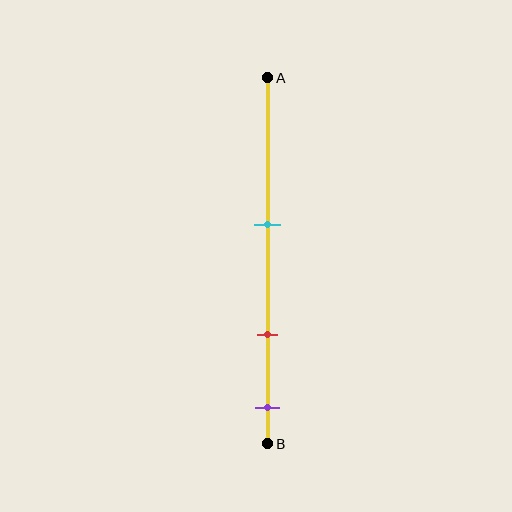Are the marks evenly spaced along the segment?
Yes, the marks are approximately evenly spaced.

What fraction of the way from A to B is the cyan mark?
The cyan mark is approximately 40% (0.4) of the way from A to B.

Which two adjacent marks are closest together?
The red and purple marks are the closest adjacent pair.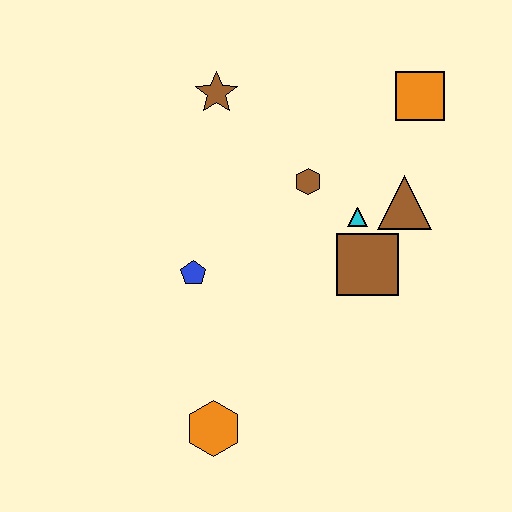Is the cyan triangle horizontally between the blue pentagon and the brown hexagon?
No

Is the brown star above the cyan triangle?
Yes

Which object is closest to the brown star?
The brown hexagon is closest to the brown star.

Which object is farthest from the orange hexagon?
The orange square is farthest from the orange hexagon.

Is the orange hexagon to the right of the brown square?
No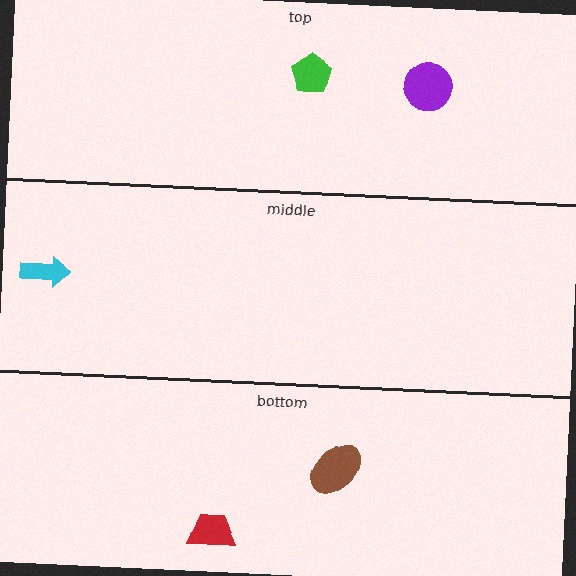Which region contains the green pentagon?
The top region.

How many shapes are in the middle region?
1.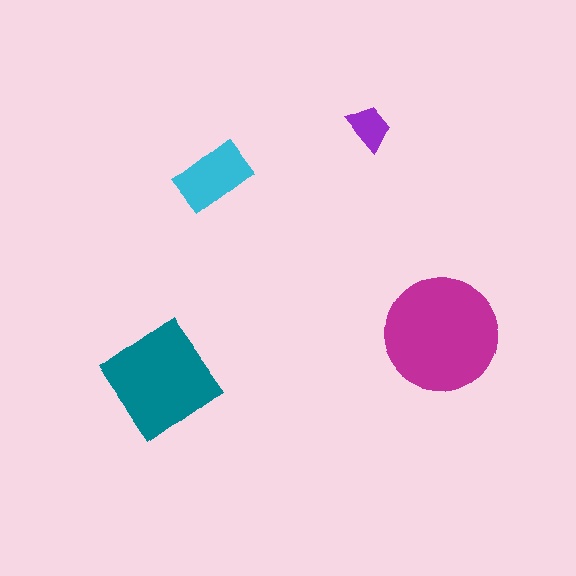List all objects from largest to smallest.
The magenta circle, the teal diamond, the cyan rectangle, the purple trapezoid.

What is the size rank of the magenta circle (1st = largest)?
1st.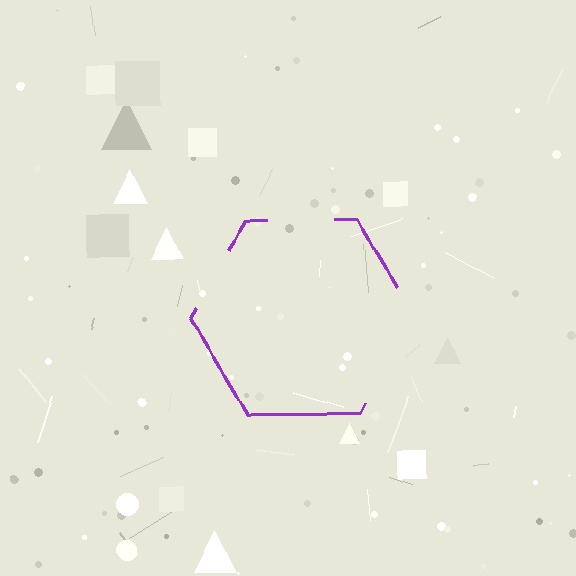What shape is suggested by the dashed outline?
The dashed outline suggests a hexagon.